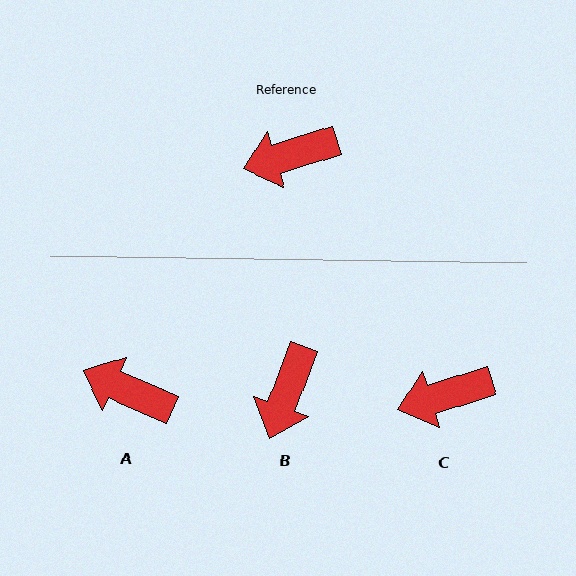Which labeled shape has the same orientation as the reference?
C.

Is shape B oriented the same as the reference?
No, it is off by about 52 degrees.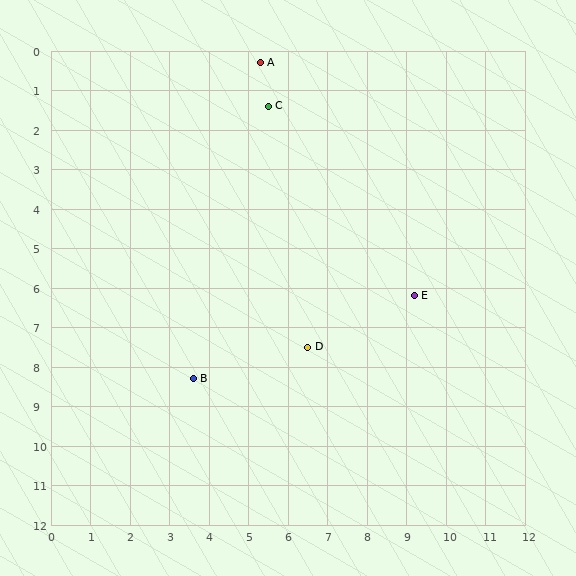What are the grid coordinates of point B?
Point B is at approximately (3.6, 8.3).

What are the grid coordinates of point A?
Point A is at approximately (5.3, 0.3).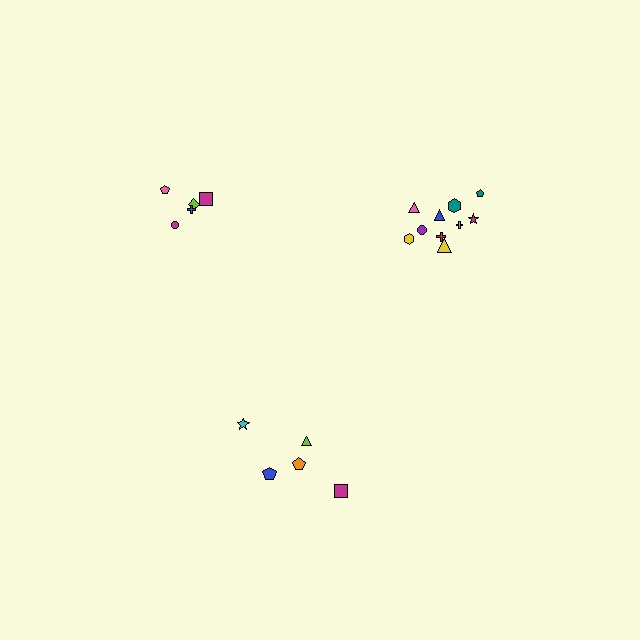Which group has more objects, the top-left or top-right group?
The top-right group.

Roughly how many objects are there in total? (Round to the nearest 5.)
Roughly 20 objects in total.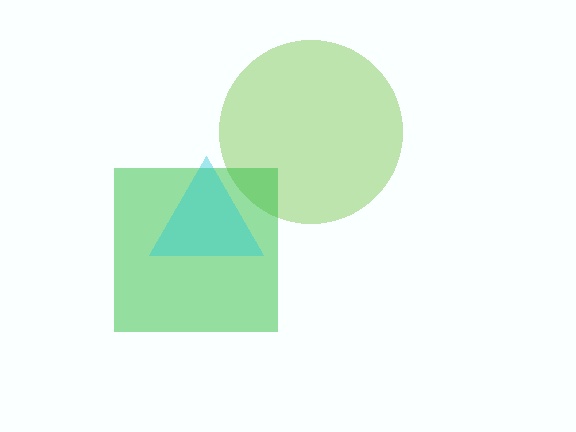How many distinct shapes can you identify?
There are 3 distinct shapes: a lime circle, a green square, a cyan triangle.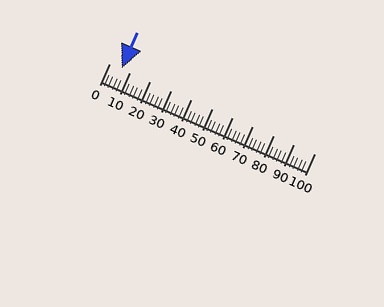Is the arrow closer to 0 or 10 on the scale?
The arrow is closer to 10.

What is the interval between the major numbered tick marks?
The major tick marks are spaced 10 units apart.